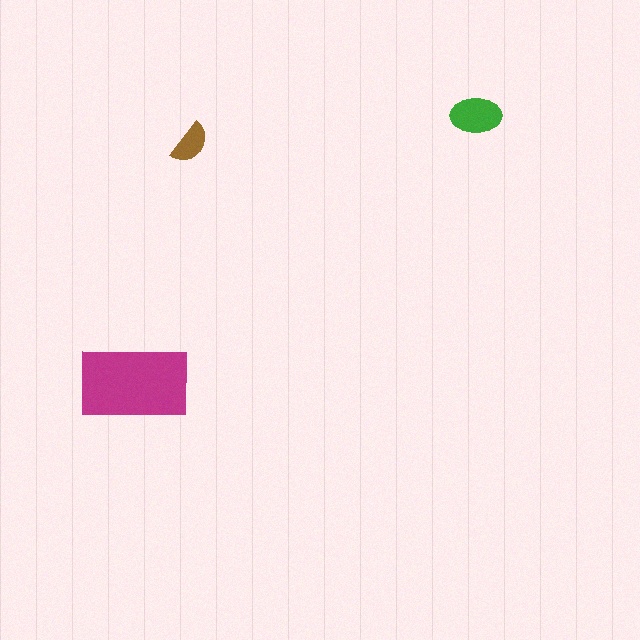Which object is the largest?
The magenta rectangle.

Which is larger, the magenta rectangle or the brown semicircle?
The magenta rectangle.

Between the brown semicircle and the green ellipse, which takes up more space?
The green ellipse.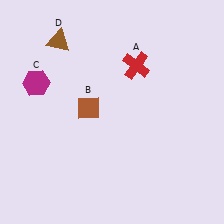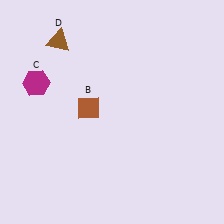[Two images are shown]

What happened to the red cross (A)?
The red cross (A) was removed in Image 2. It was in the top-right area of Image 1.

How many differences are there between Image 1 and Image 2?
There is 1 difference between the two images.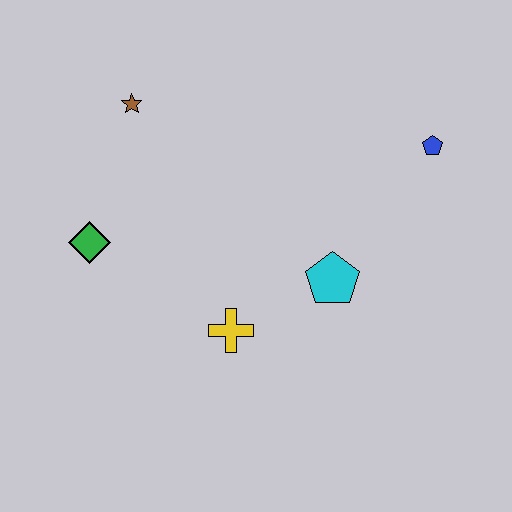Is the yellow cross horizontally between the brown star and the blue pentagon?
Yes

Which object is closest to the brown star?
The green diamond is closest to the brown star.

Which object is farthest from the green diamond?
The blue pentagon is farthest from the green diamond.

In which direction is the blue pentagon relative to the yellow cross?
The blue pentagon is to the right of the yellow cross.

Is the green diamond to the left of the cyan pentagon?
Yes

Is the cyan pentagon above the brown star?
No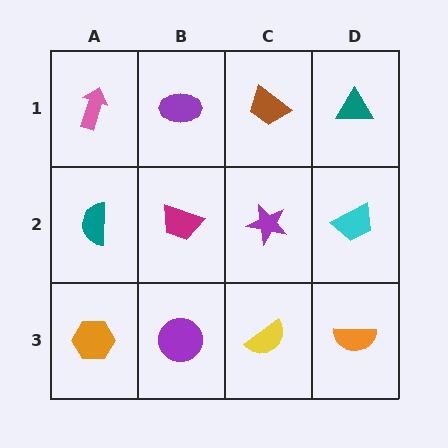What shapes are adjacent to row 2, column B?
A purple ellipse (row 1, column B), a purple circle (row 3, column B), a teal semicircle (row 2, column A), a purple star (row 2, column C).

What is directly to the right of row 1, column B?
A brown trapezoid.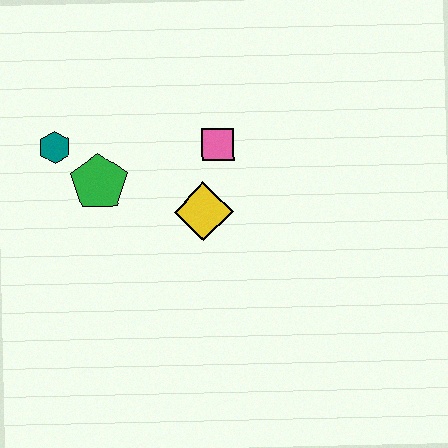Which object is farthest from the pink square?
The teal hexagon is farthest from the pink square.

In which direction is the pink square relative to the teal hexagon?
The pink square is to the right of the teal hexagon.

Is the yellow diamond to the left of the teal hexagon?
No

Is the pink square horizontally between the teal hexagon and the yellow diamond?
No